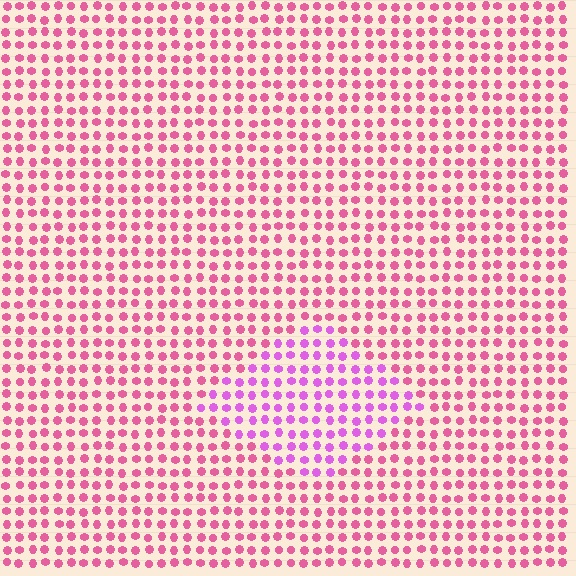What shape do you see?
I see a diamond.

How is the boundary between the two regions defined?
The boundary is defined purely by a slight shift in hue (about 35 degrees). Spacing, size, and orientation are identical on both sides.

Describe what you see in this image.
The image is filled with small pink elements in a uniform arrangement. A diamond-shaped region is visible where the elements are tinted to a slightly different hue, forming a subtle color boundary.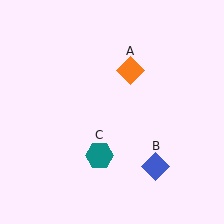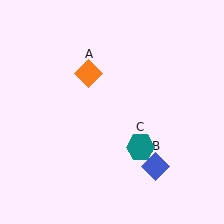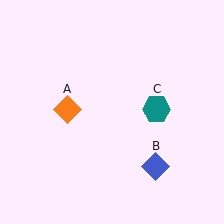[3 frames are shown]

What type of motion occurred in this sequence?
The orange diamond (object A), teal hexagon (object C) rotated counterclockwise around the center of the scene.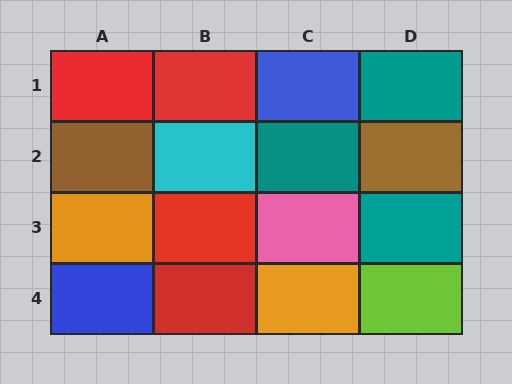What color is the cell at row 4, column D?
Lime.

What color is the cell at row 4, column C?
Orange.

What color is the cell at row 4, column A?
Blue.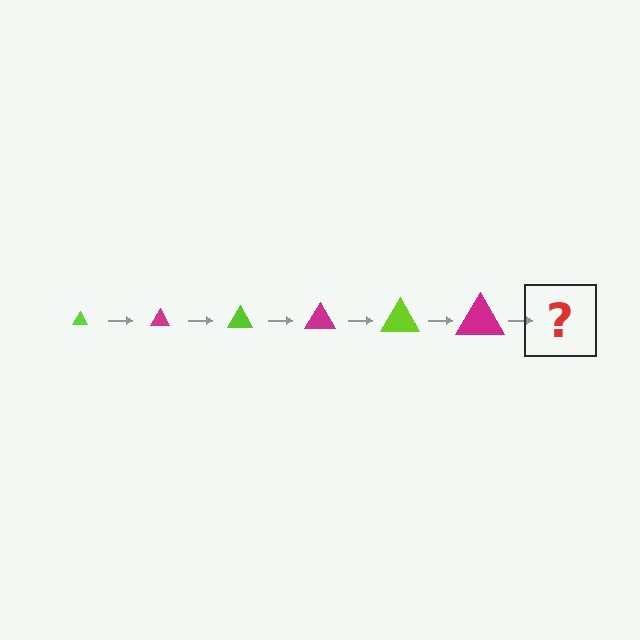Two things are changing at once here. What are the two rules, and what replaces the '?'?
The two rules are that the triangle grows larger each step and the color cycles through lime and magenta. The '?' should be a lime triangle, larger than the previous one.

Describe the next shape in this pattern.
It should be a lime triangle, larger than the previous one.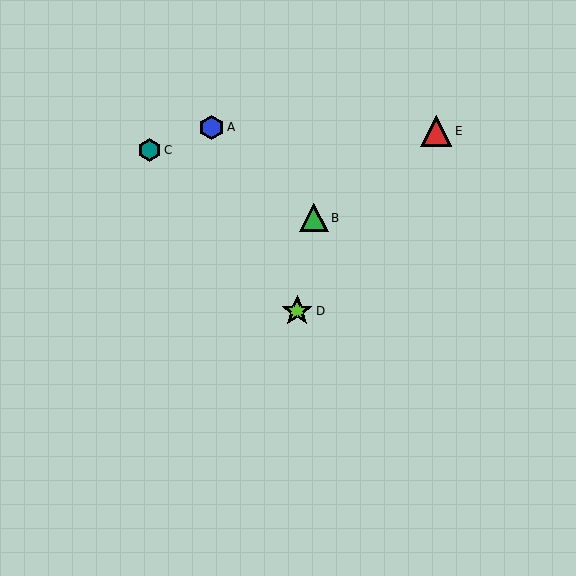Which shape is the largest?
The red triangle (labeled E) is the largest.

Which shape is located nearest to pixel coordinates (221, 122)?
The blue hexagon (labeled A) at (211, 127) is nearest to that location.